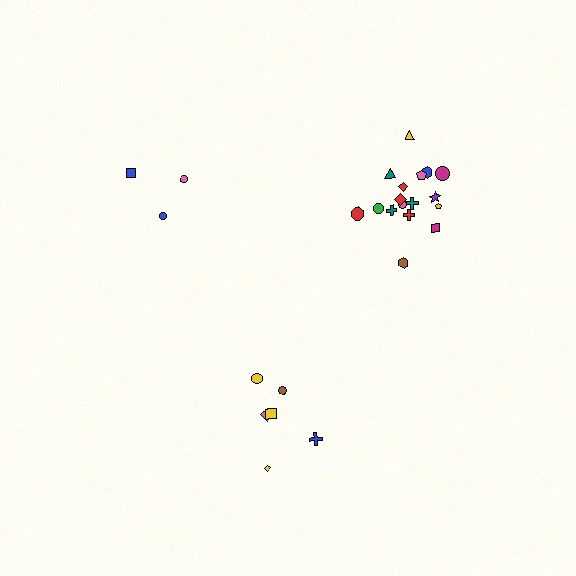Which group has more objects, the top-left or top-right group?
The top-right group.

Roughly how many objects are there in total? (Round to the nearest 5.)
Roughly 25 objects in total.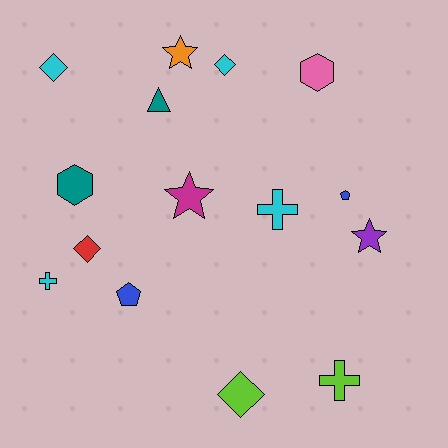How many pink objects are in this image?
There is 1 pink object.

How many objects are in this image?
There are 15 objects.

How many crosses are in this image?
There are 3 crosses.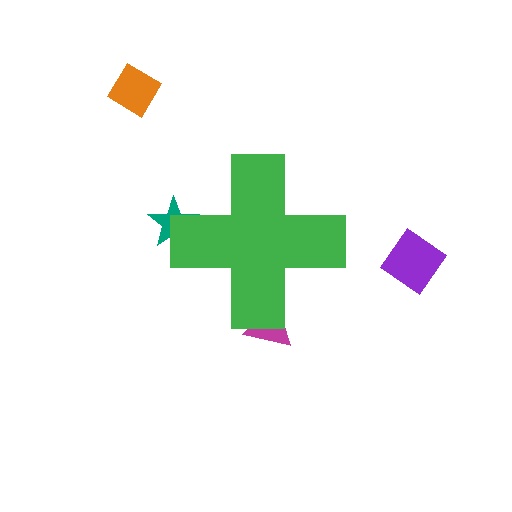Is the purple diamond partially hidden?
No, the purple diamond is fully visible.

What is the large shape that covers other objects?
A green cross.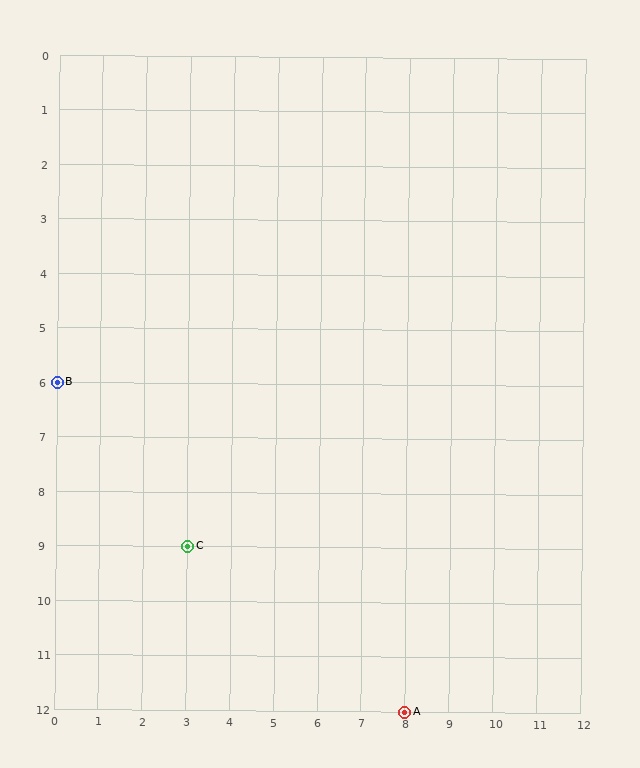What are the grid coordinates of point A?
Point A is at grid coordinates (8, 12).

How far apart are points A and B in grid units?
Points A and B are 8 columns and 6 rows apart (about 10.0 grid units diagonally).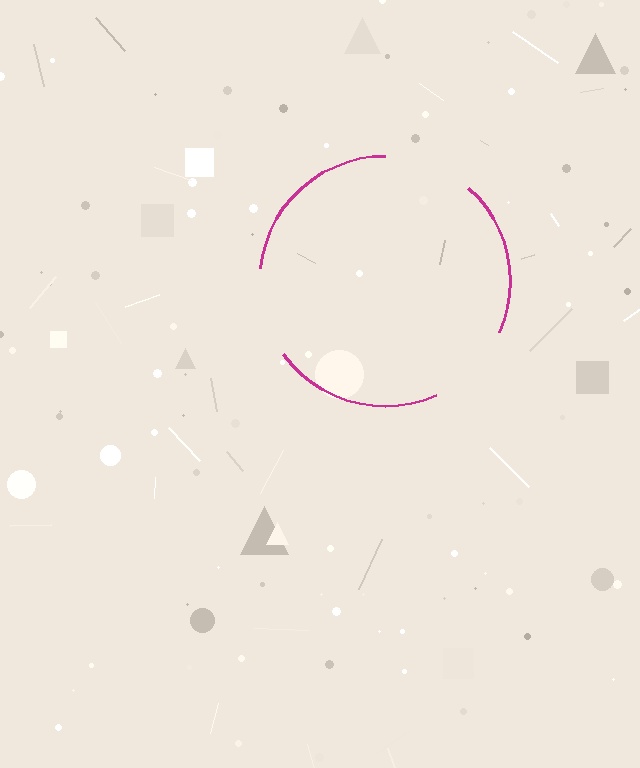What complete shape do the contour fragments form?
The contour fragments form a circle.